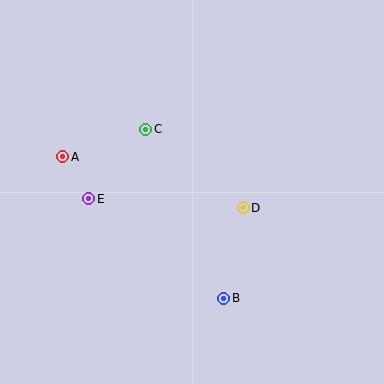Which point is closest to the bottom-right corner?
Point B is closest to the bottom-right corner.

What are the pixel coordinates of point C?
Point C is at (146, 129).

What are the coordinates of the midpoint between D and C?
The midpoint between D and C is at (195, 168).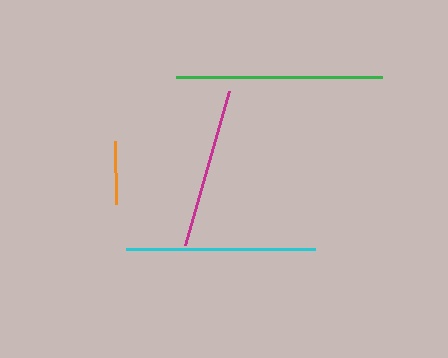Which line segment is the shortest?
The orange line is the shortest at approximately 63 pixels.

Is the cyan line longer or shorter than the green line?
The green line is longer than the cyan line.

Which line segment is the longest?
The green line is the longest at approximately 206 pixels.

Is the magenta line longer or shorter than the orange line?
The magenta line is longer than the orange line.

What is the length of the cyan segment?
The cyan segment is approximately 189 pixels long.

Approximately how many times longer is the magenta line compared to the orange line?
The magenta line is approximately 2.6 times the length of the orange line.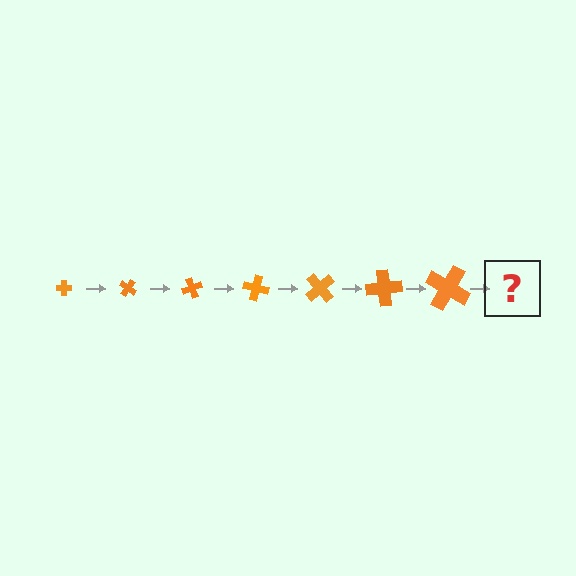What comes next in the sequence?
The next element should be a cross, larger than the previous one and rotated 245 degrees from the start.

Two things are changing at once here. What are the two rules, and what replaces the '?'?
The two rules are that the cross grows larger each step and it rotates 35 degrees each step. The '?' should be a cross, larger than the previous one and rotated 245 degrees from the start.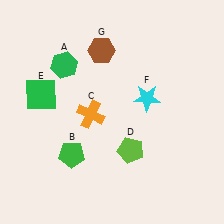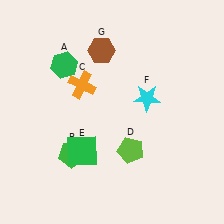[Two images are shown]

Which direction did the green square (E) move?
The green square (E) moved down.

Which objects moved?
The objects that moved are: the orange cross (C), the green square (E).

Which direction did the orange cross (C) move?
The orange cross (C) moved up.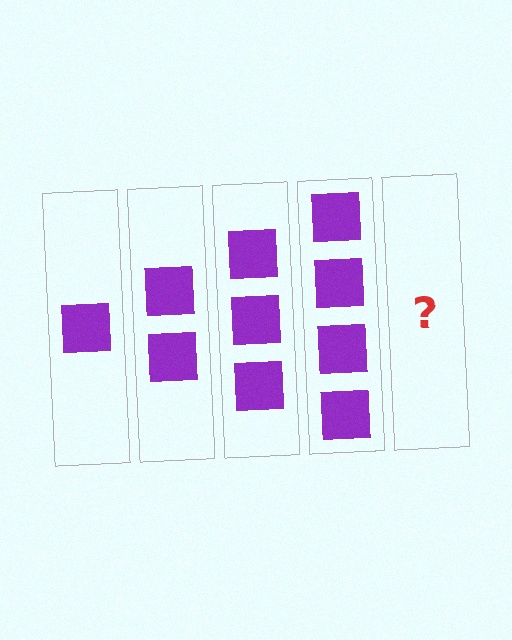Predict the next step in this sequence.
The next step is 5 squares.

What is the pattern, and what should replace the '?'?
The pattern is that each step adds one more square. The '?' should be 5 squares.